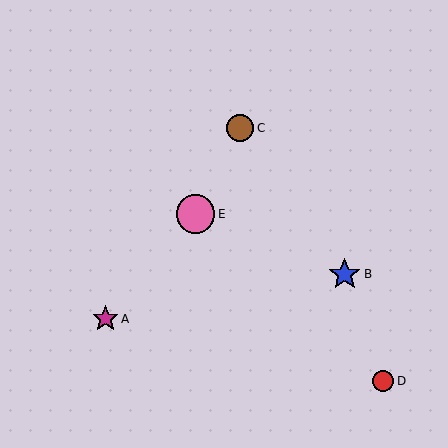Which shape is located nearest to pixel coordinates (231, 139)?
The brown circle (labeled C) at (240, 128) is nearest to that location.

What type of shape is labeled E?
Shape E is a pink circle.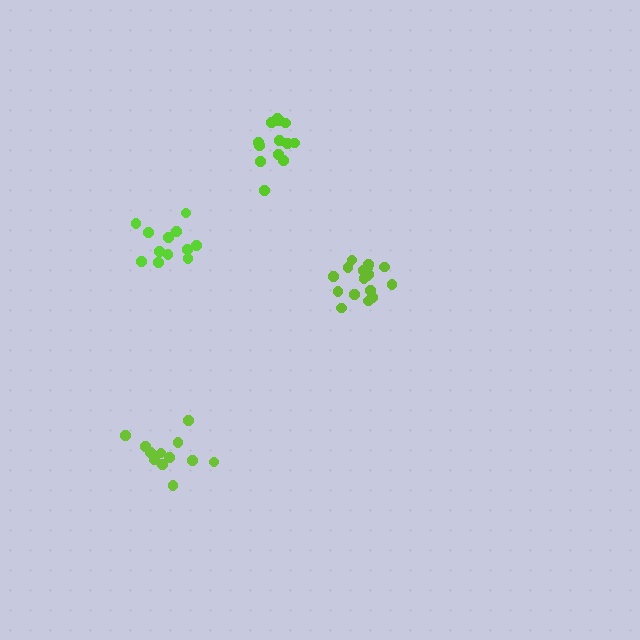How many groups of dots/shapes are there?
There are 4 groups.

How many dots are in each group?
Group 1: 12 dots, Group 2: 17 dots, Group 3: 15 dots, Group 4: 12 dots (56 total).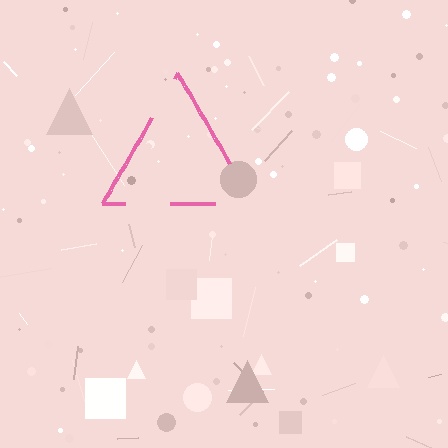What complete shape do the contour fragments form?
The contour fragments form a triangle.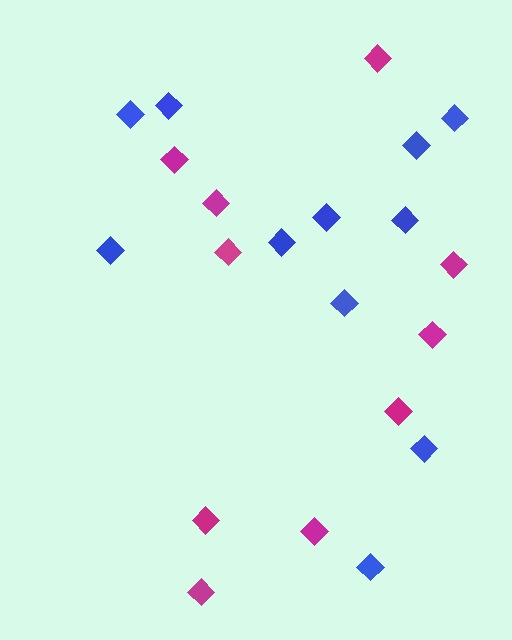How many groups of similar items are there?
There are 2 groups: one group of blue diamonds (11) and one group of magenta diamonds (10).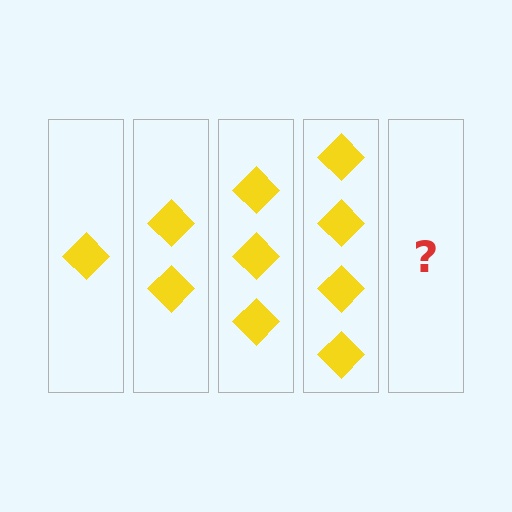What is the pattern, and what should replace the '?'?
The pattern is that each step adds one more diamond. The '?' should be 5 diamonds.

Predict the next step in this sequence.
The next step is 5 diamonds.